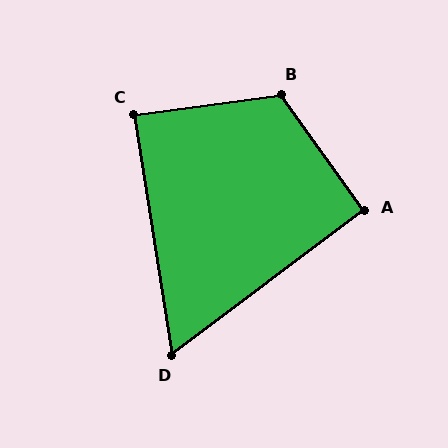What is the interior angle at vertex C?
Approximately 89 degrees (approximately right).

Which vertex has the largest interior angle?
B, at approximately 118 degrees.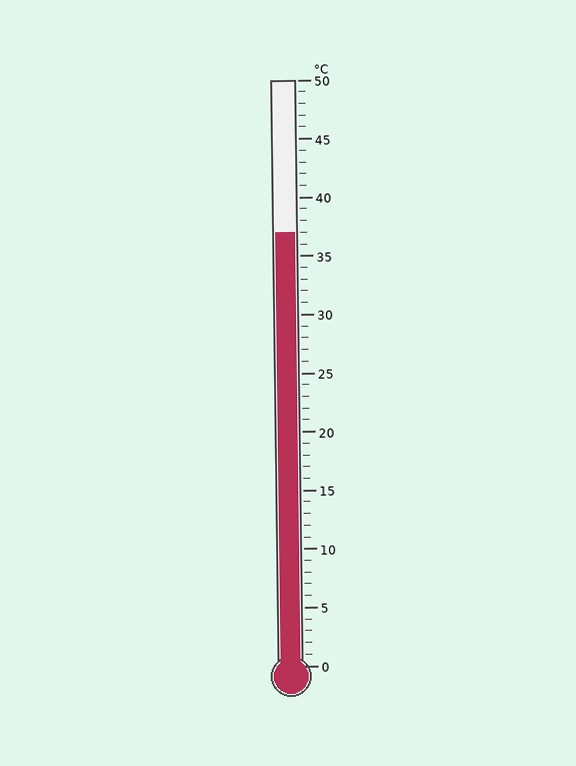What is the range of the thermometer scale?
The thermometer scale ranges from 0°C to 50°C.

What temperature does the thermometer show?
The thermometer shows approximately 37°C.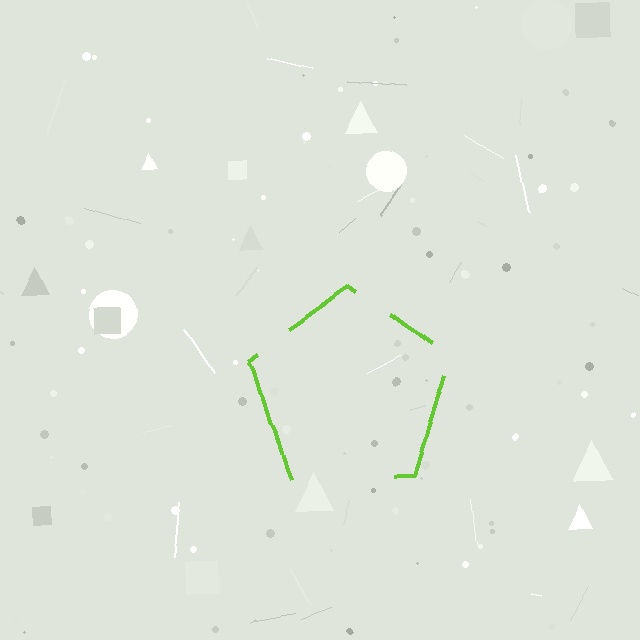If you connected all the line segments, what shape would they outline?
They would outline a pentagon.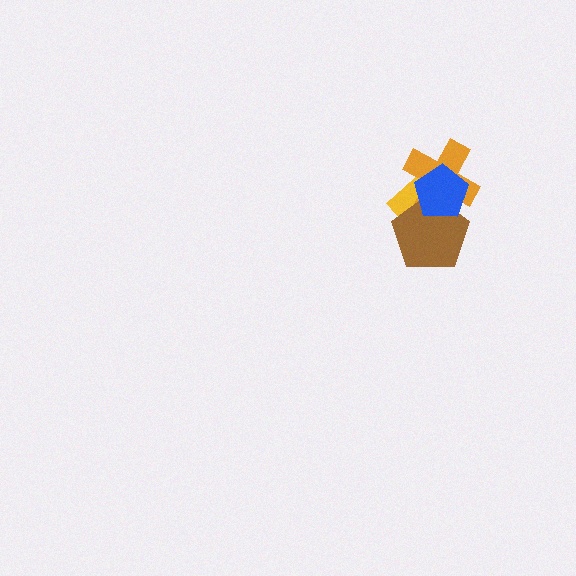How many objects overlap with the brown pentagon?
3 objects overlap with the brown pentagon.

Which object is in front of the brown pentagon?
The blue pentagon is in front of the brown pentagon.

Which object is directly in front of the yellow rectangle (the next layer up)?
The orange cross is directly in front of the yellow rectangle.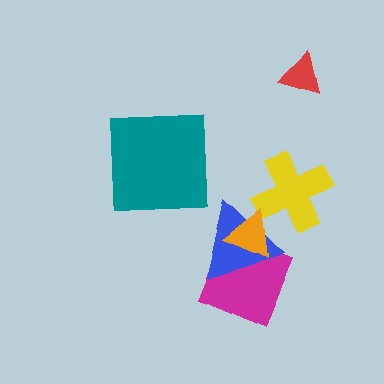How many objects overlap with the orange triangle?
3 objects overlap with the orange triangle.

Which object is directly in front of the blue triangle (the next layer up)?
The yellow cross is directly in front of the blue triangle.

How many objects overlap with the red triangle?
0 objects overlap with the red triangle.